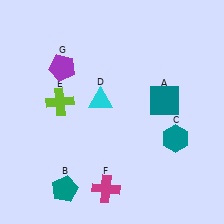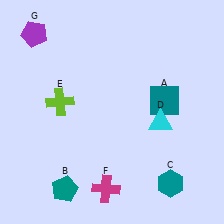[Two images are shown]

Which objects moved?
The objects that moved are: the teal hexagon (C), the cyan triangle (D), the purple pentagon (G).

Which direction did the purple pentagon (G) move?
The purple pentagon (G) moved up.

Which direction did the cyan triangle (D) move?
The cyan triangle (D) moved right.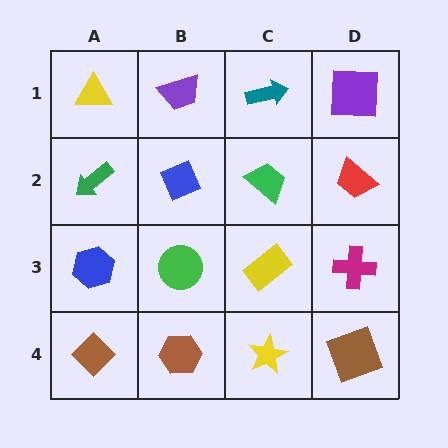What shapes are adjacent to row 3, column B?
A blue diamond (row 2, column B), a brown hexagon (row 4, column B), a blue hexagon (row 3, column A), a yellow rectangle (row 3, column C).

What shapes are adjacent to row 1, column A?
A green arrow (row 2, column A), a purple trapezoid (row 1, column B).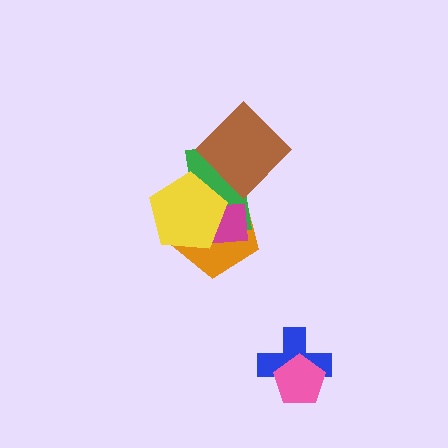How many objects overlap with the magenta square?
3 objects overlap with the magenta square.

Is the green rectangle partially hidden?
Yes, it is partially covered by another shape.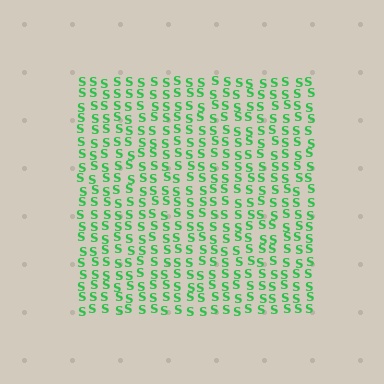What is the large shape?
The large shape is a square.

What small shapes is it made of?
It is made of small letter S's.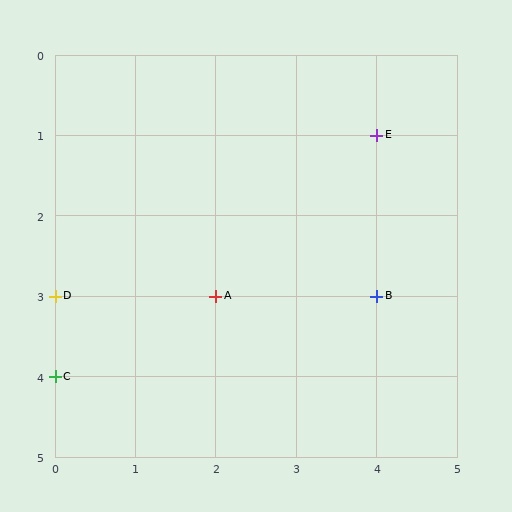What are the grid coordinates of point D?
Point D is at grid coordinates (0, 3).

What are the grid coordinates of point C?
Point C is at grid coordinates (0, 4).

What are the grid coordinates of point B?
Point B is at grid coordinates (4, 3).